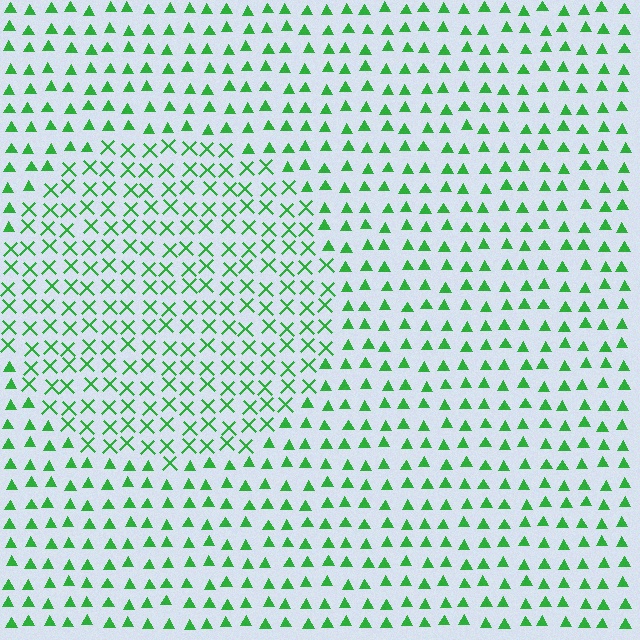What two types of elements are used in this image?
The image uses X marks inside the circle region and triangles outside it.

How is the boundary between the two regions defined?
The boundary is defined by a change in element shape: X marks inside vs. triangles outside. All elements share the same color and spacing.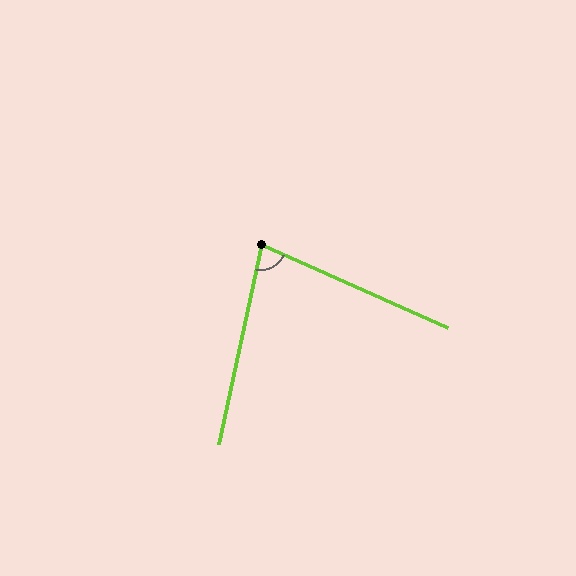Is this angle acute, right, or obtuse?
It is acute.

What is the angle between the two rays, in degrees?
Approximately 78 degrees.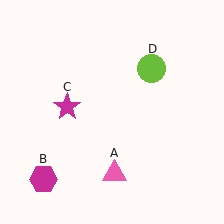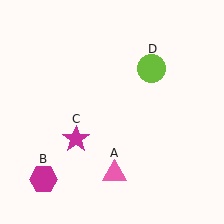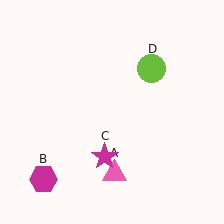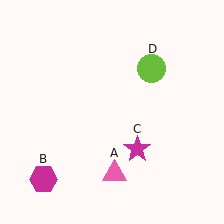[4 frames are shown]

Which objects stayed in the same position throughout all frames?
Pink triangle (object A) and magenta hexagon (object B) and lime circle (object D) remained stationary.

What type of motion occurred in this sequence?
The magenta star (object C) rotated counterclockwise around the center of the scene.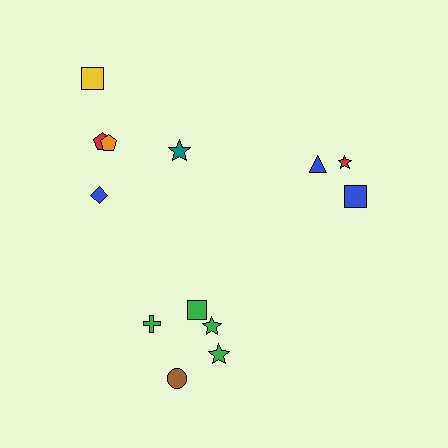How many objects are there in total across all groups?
There are 13 objects.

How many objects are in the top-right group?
There are 3 objects.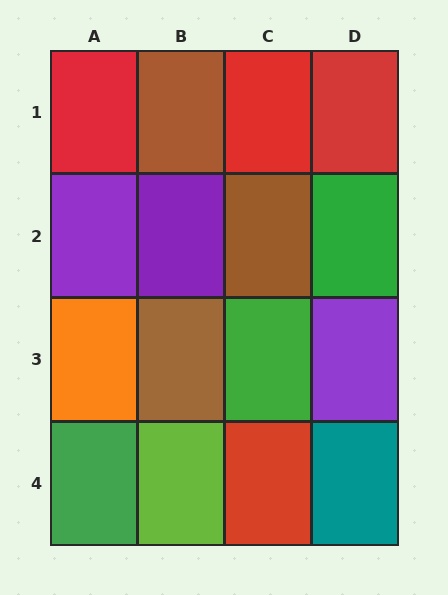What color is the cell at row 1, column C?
Red.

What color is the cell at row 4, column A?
Green.